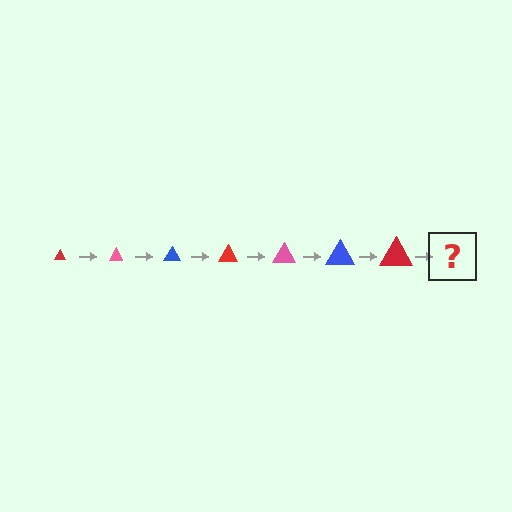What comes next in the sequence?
The next element should be a pink triangle, larger than the previous one.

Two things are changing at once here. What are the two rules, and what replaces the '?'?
The two rules are that the triangle grows larger each step and the color cycles through red, pink, and blue. The '?' should be a pink triangle, larger than the previous one.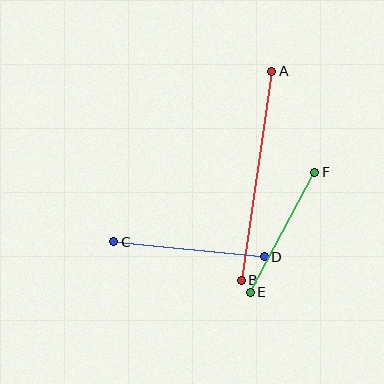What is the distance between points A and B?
The distance is approximately 211 pixels.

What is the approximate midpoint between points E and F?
The midpoint is at approximately (282, 232) pixels.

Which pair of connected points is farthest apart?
Points A and B are farthest apart.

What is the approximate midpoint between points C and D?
The midpoint is at approximately (189, 249) pixels.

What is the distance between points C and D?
The distance is approximately 151 pixels.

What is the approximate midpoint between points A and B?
The midpoint is at approximately (257, 176) pixels.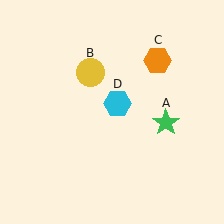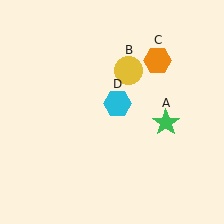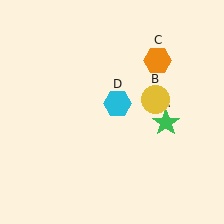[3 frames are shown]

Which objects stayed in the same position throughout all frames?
Green star (object A) and orange hexagon (object C) and cyan hexagon (object D) remained stationary.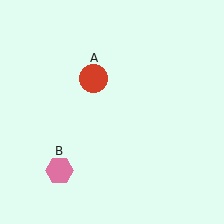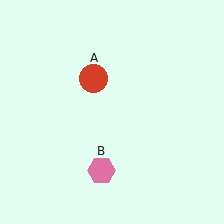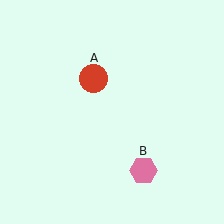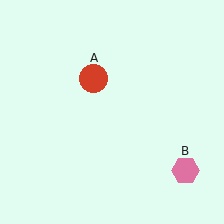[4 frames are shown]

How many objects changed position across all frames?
1 object changed position: pink hexagon (object B).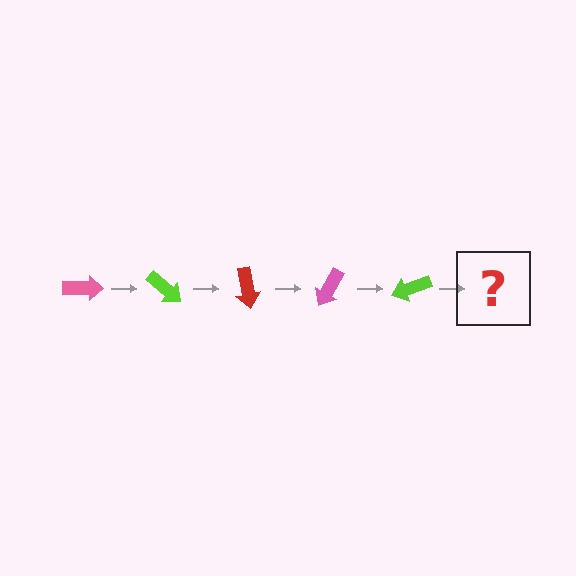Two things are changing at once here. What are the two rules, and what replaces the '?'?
The two rules are that it rotates 40 degrees each step and the color cycles through pink, lime, and red. The '?' should be a red arrow, rotated 200 degrees from the start.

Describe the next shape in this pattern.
It should be a red arrow, rotated 200 degrees from the start.